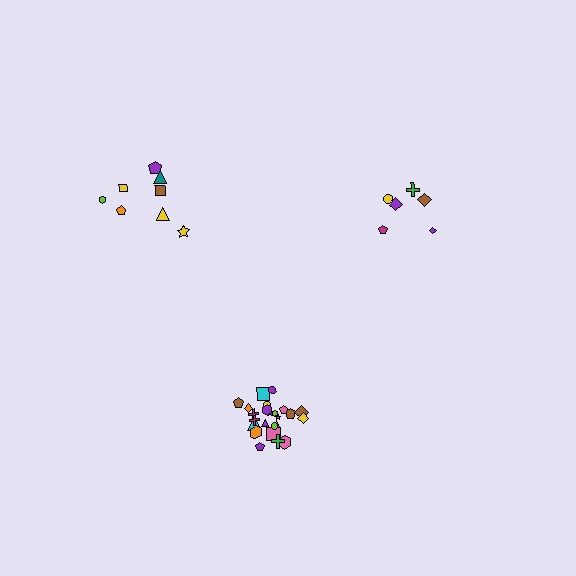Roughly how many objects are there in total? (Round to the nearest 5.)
Roughly 40 objects in total.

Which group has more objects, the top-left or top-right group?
The top-left group.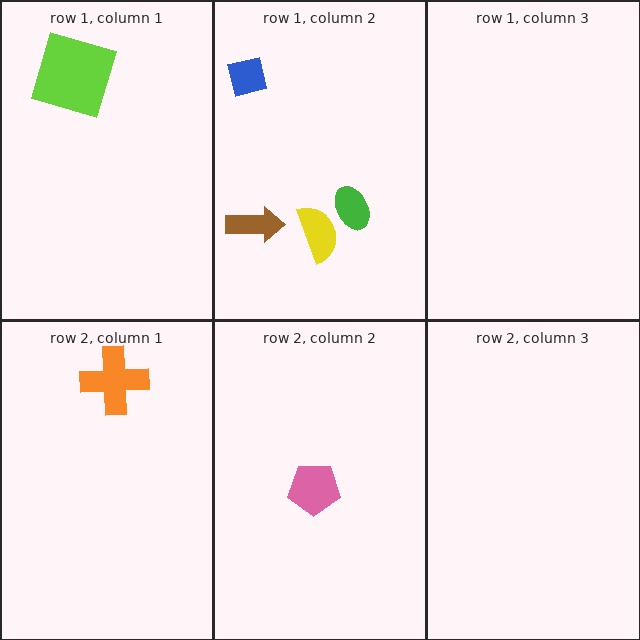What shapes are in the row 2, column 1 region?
The orange cross.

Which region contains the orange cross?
The row 2, column 1 region.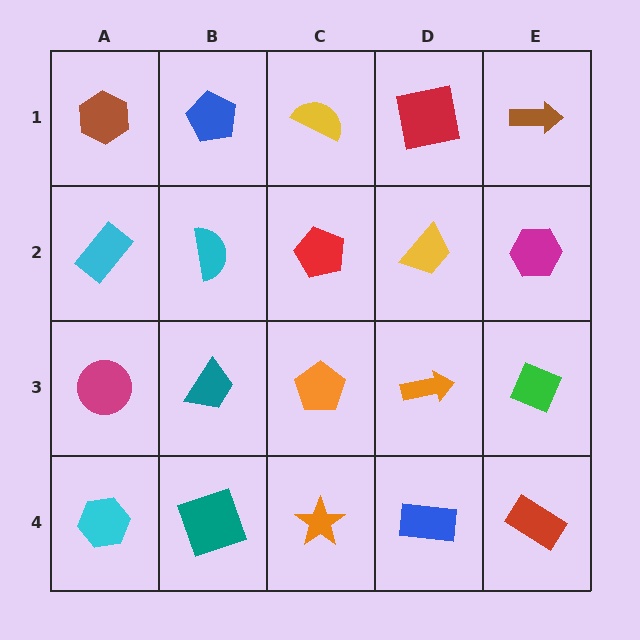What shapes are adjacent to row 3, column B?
A cyan semicircle (row 2, column B), a teal square (row 4, column B), a magenta circle (row 3, column A), an orange pentagon (row 3, column C).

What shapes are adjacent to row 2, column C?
A yellow semicircle (row 1, column C), an orange pentagon (row 3, column C), a cyan semicircle (row 2, column B), a yellow trapezoid (row 2, column D).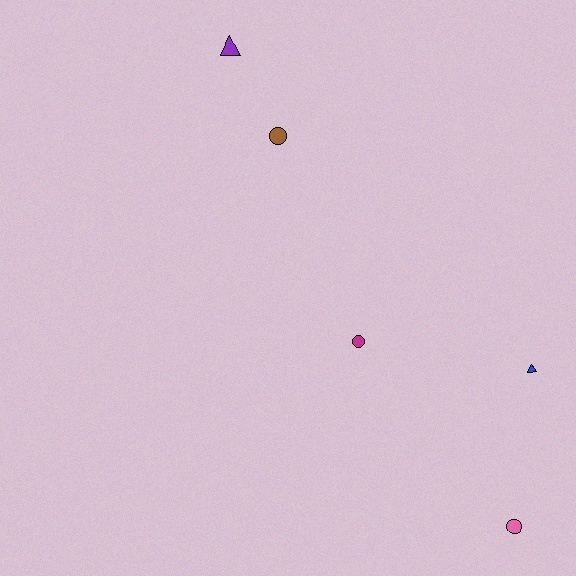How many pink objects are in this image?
There is 1 pink object.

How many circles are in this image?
There are 3 circles.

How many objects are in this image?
There are 5 objects.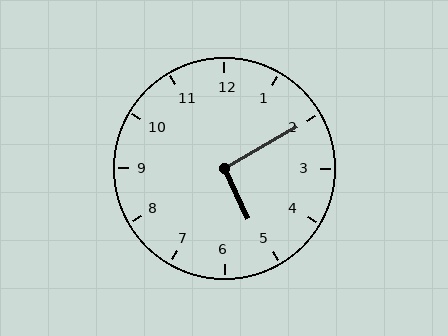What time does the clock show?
5:10.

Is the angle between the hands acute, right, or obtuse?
It is right.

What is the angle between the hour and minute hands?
Approximately 95 degrees.